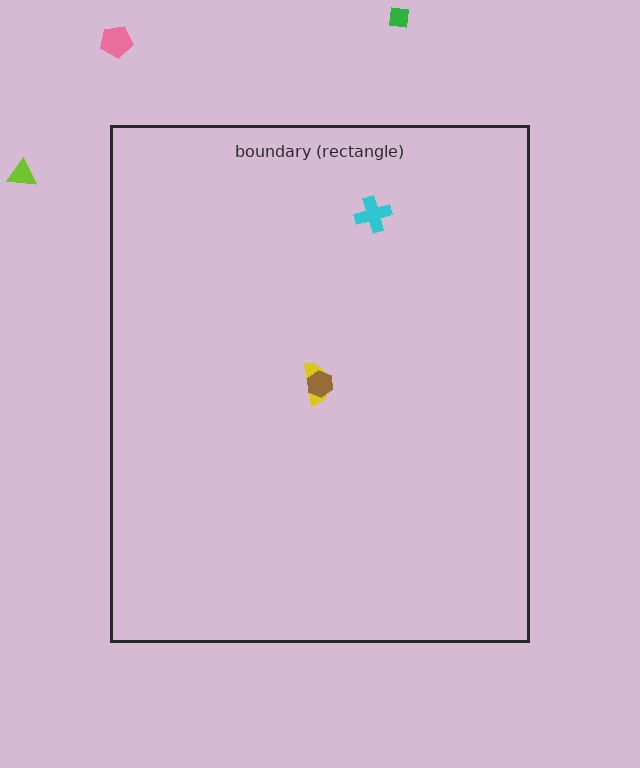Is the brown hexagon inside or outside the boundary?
Inside.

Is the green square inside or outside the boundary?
Outside.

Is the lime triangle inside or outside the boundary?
Outside.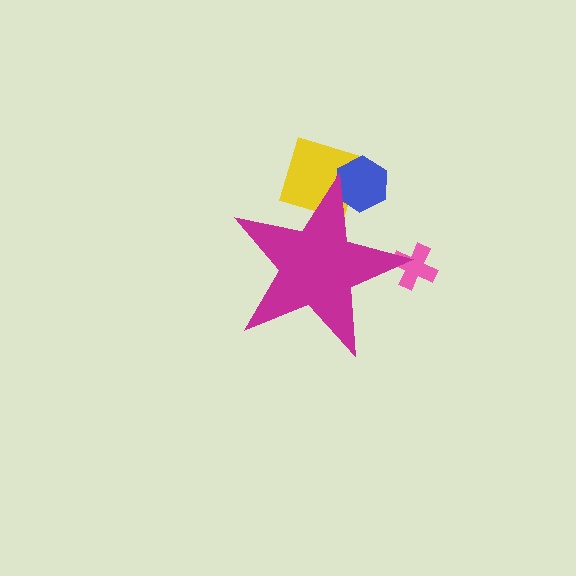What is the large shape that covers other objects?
A magenta star.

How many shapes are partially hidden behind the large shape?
3 shapes are partially hidden.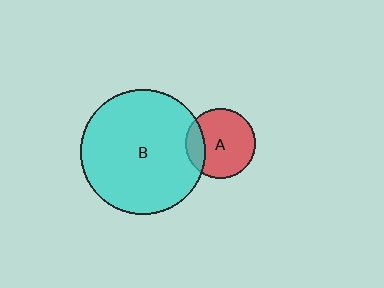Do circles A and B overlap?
Yes.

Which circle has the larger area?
Circle B (cyan).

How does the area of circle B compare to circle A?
Approximately 3.2 times.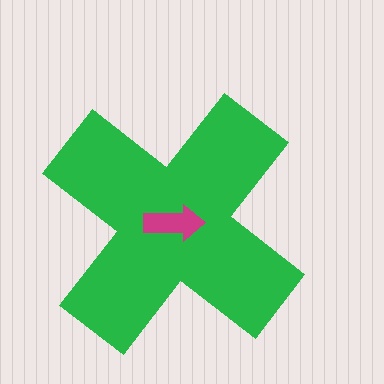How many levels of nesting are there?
2.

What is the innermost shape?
The magenta arrow.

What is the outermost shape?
The green cross.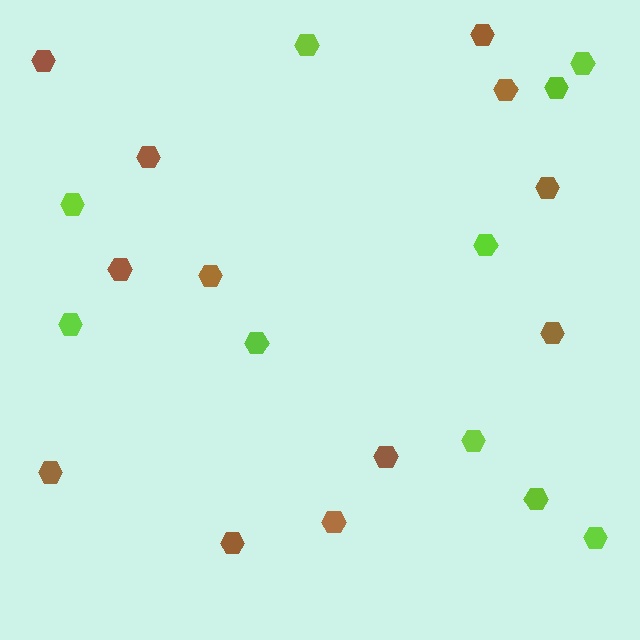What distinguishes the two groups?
There are 2 groups: one group of lime hexagons (10) and one group of brown hexagons (12).